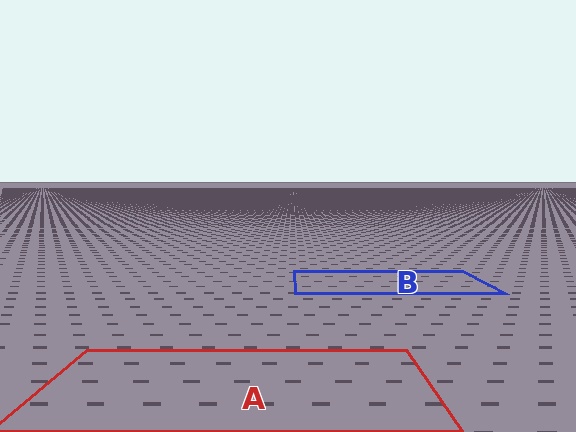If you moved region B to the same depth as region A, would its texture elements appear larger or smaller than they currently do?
They would appear larger. At a closer depth, the same texture elements are projected at a bigger on-screen size.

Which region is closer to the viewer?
Region A is closer. The texture elements there are larger and more spread out.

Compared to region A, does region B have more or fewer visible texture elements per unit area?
Region B has more texture elements per unit area — they are packed more densely because it is farther away.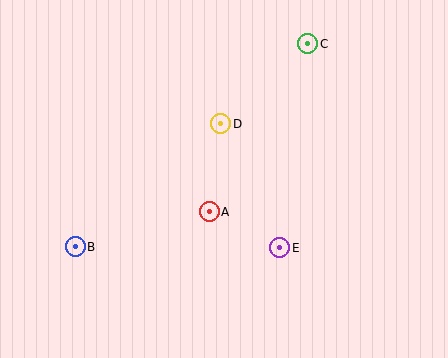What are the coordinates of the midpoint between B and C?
The midpoint between B and C is at (192, 145).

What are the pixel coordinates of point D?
Point D is at (221, 124).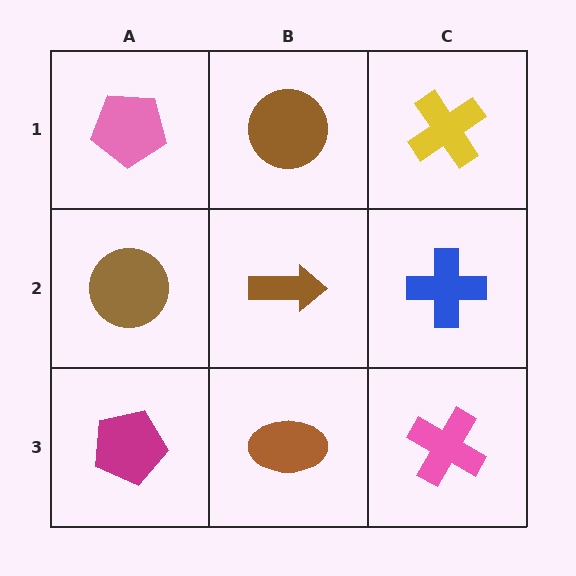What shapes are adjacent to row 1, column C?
A blue cross (row 2, column C), a brown circle (row 1, column B).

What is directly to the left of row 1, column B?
A pink pentagon.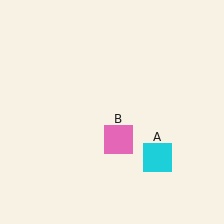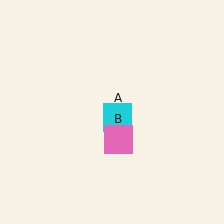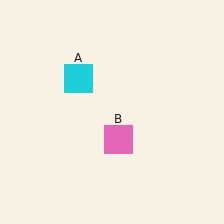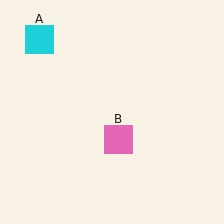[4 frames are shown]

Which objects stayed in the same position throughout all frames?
Pink square (object B) remained stationary.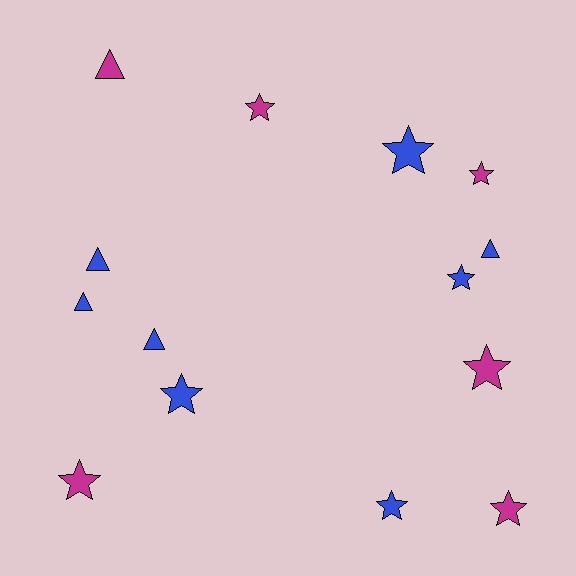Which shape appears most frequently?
Star, with 9 objects.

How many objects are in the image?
There are 14 objects.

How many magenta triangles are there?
There is 1 magenta triangle.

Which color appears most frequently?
Blue, with 8 objects.